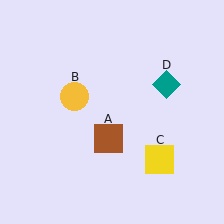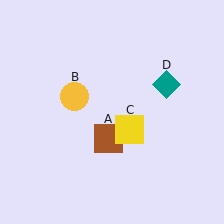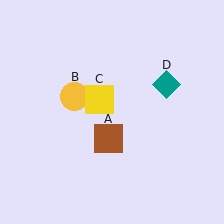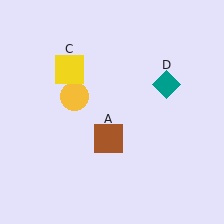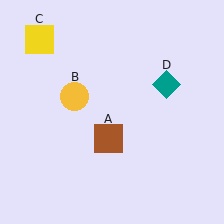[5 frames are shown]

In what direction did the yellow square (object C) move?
The yellow square (object C) moved up and to the left.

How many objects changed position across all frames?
1 object changed position: yellow square (object C).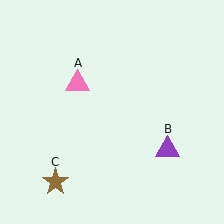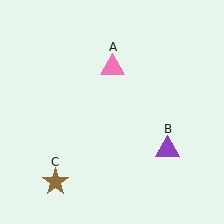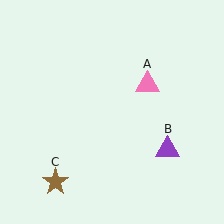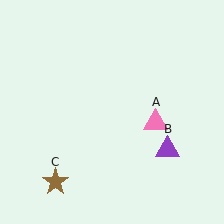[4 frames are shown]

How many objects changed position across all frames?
1 object changed position: pink triangle (object A).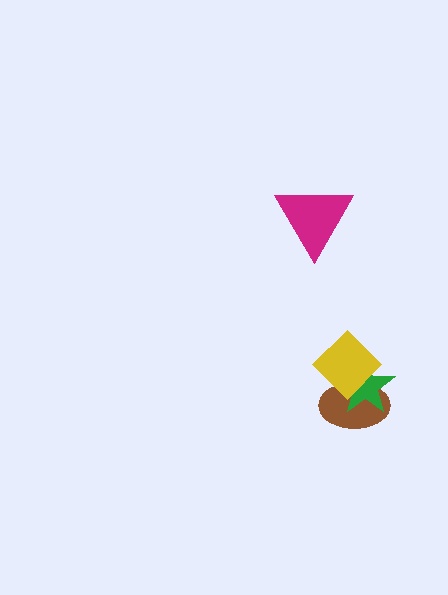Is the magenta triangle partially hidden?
No, no other shape covers it.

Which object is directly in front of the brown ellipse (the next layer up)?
The green star is directly in front of the brown ellipse.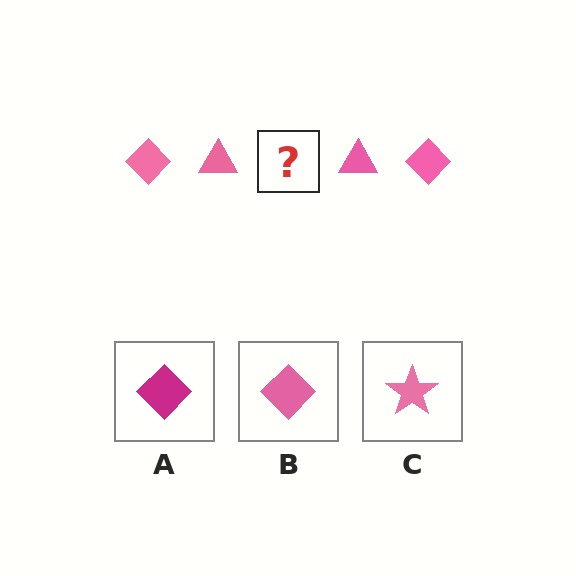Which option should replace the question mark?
Option B.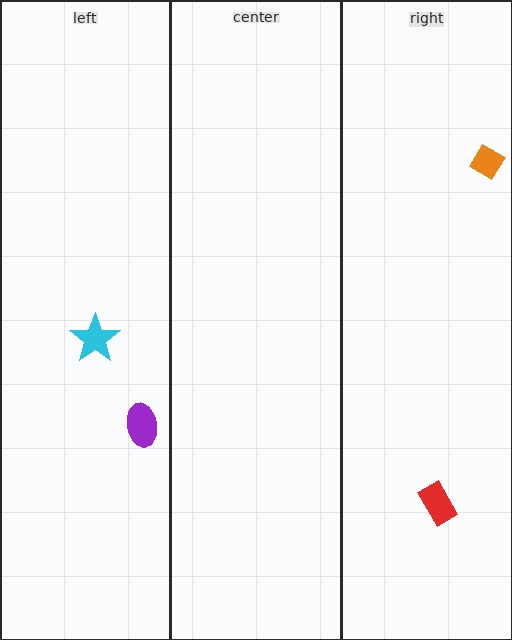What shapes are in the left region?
The purple ellipse, the cyan star.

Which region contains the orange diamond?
The right region.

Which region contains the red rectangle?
The right region.